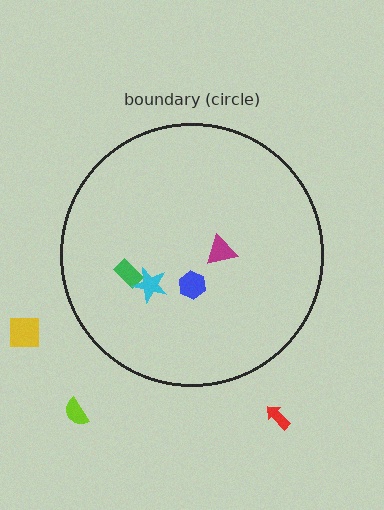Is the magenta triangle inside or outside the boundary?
Inside.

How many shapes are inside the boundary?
4 inside, 3 outside.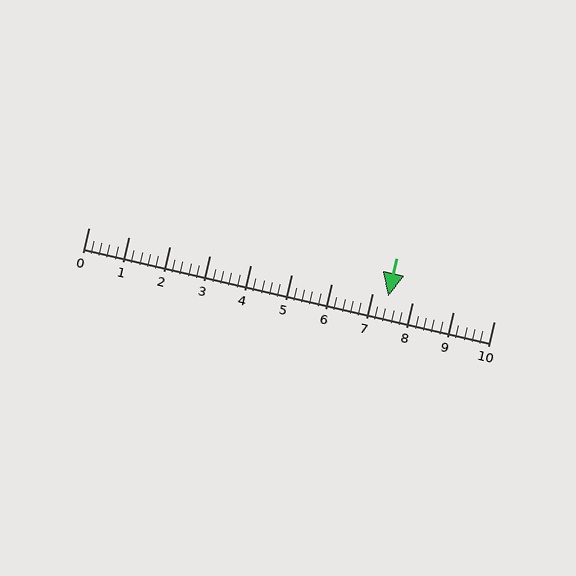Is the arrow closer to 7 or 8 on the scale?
The arrow is closer to 7.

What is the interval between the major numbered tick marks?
The major tick marks are spaced 1 units apart.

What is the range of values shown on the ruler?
The ruler shows values from 0 to 10.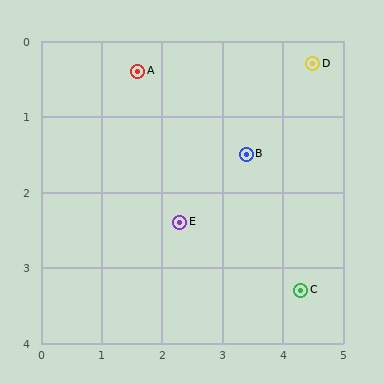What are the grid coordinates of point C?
Point C is at approximately (4.3, 3.3).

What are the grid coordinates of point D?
Point D is at approximately (4.5, 0.3).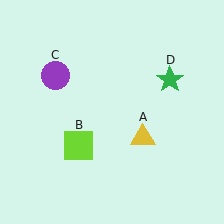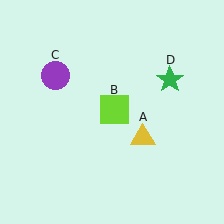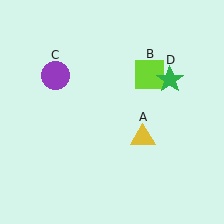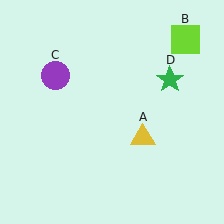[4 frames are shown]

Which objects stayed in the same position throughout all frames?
Yellow triangle (object A) and purple circle (object C) and green star (object D) remained stationary.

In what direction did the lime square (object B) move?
The lime square (object B) moved up and to the right.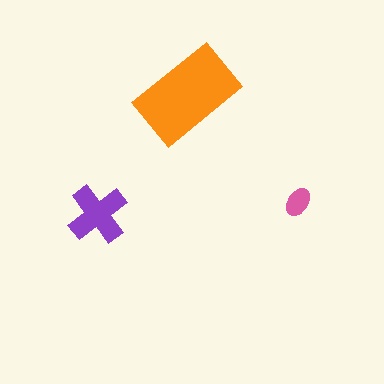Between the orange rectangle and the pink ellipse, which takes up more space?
The orange rectangle.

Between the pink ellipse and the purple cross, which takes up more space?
The purple cross.